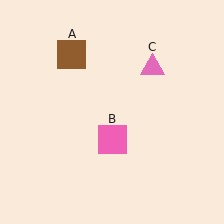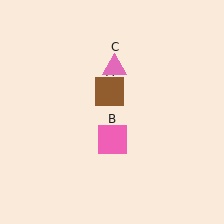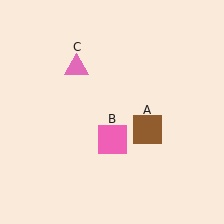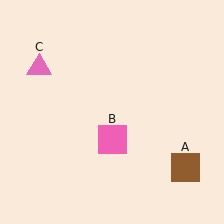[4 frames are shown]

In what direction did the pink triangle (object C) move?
The pink triangle (object C) moved left.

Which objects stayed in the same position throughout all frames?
Pink square (object B) remained stationary.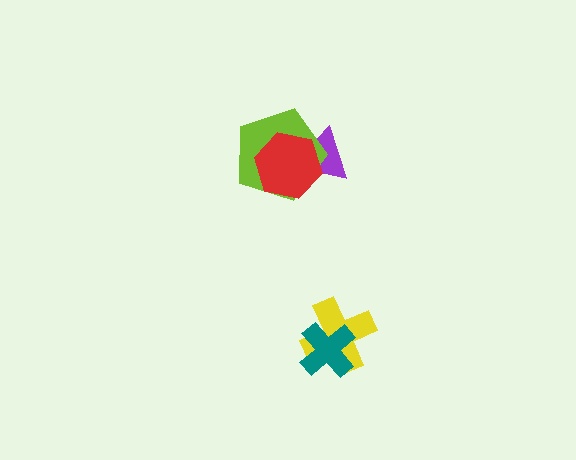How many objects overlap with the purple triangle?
2 objects overlap with the purple triangle.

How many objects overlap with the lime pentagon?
2 objects overlap with the lime pentagon.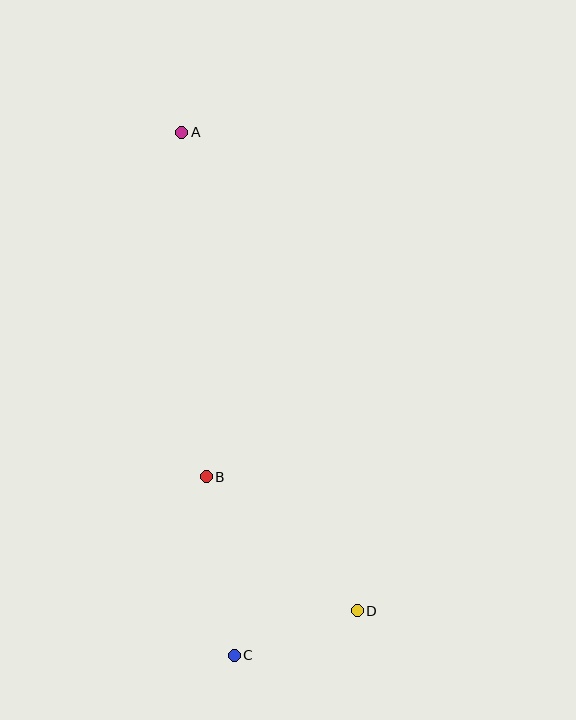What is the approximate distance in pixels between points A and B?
The distance between A and B is approximately 345 pixels.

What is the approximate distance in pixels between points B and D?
The distance between B and D is approximately 202 pixels.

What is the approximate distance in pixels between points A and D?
The distance between A and D is approximately 509 pixels.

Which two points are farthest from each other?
Points A and C are farthest from each other.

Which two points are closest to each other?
Points C and D are closest to each other.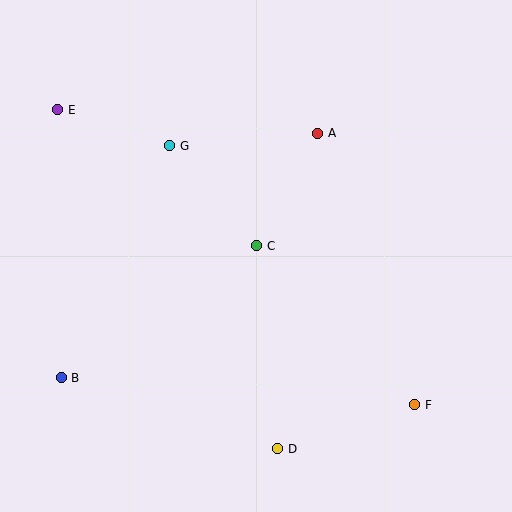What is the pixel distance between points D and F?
The distance between D and F is 144 pixels.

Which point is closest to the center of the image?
Point C at (257, 246) is closest to the center.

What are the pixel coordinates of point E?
Point E is at (58, 110).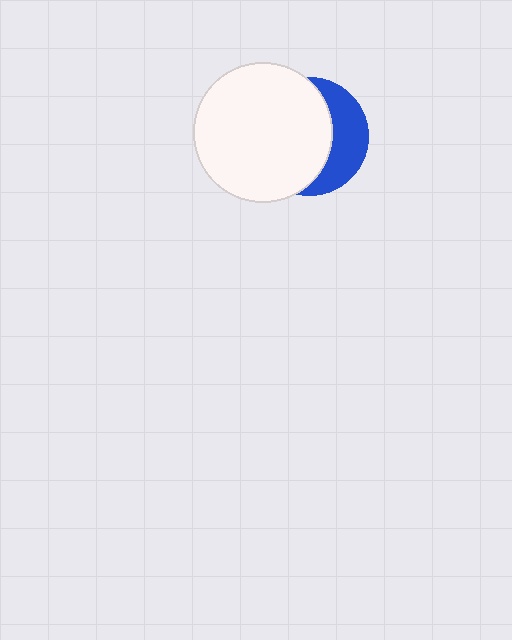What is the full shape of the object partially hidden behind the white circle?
The partially hidden object is a blue circle.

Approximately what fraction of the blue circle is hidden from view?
Roughly 65% of the blue circle is hidden behind the white circle.